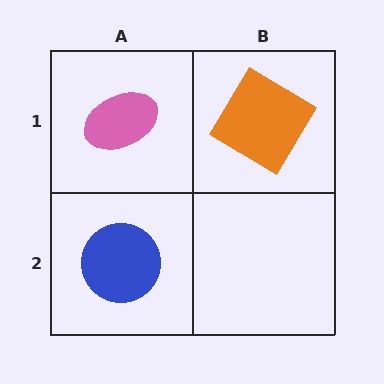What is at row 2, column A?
A blue circle.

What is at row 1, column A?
A pink ellipse.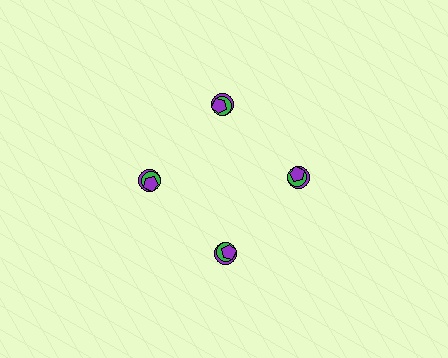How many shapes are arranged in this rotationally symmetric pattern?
There are 12 shapes, arranged in 4 groups of 3.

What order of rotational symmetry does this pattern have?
This pattern has 4-fold rotational symmetry.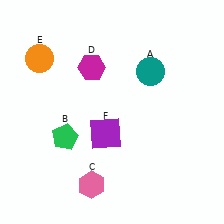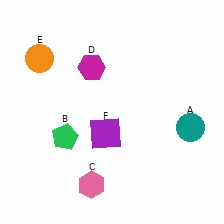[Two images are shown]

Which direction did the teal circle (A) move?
The teal circle (A) moved down.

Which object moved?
The teal circle (A) moved down.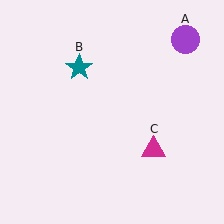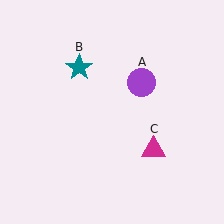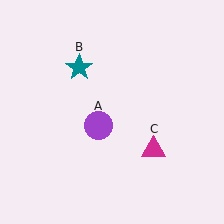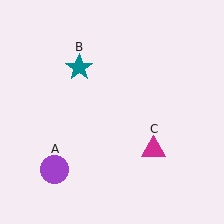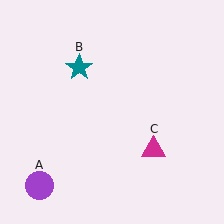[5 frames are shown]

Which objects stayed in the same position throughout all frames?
Teal star (object B) and magenta triangle (object C) remained stationary.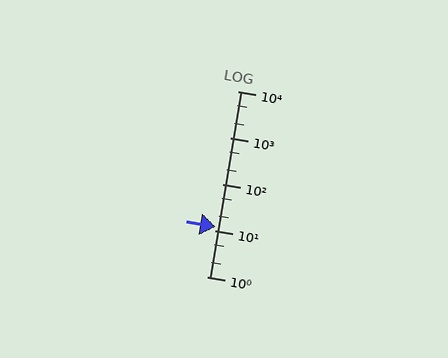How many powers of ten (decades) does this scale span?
The scale spans 4 decades, from 1 to 10000.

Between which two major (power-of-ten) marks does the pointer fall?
The pointer is between 10 and 100.